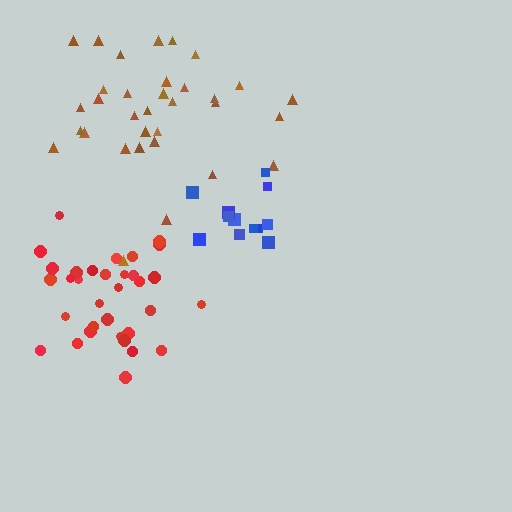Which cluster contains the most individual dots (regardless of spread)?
Brown (34).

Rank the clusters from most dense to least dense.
red, blue, brown.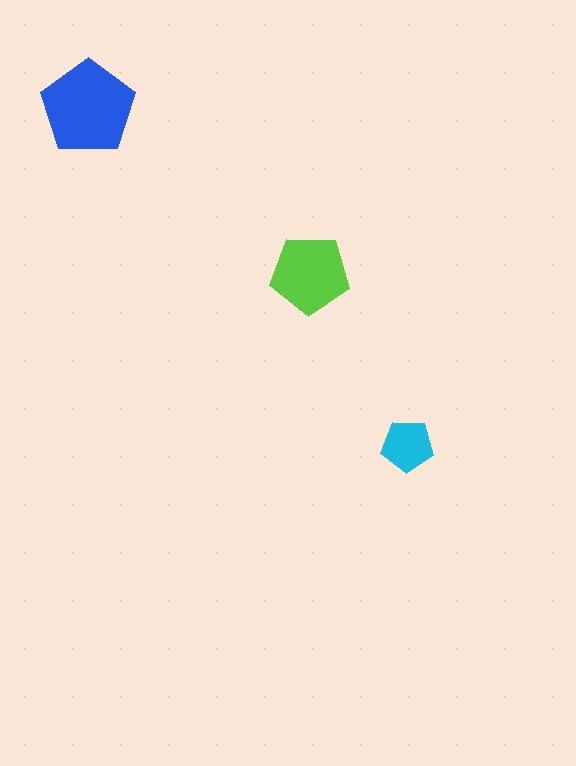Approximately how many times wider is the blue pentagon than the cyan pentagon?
About 2 times wider.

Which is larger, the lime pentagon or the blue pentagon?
The blue one.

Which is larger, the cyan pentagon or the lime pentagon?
The lime one.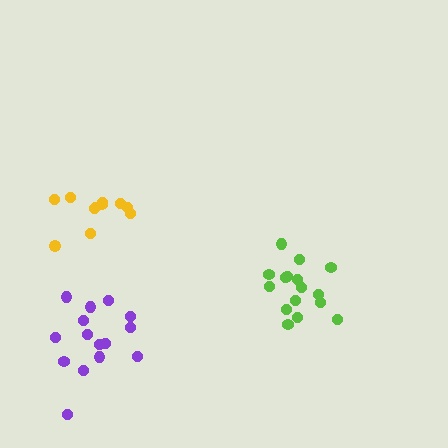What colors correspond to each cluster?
The clusters are colored: purple, lime, yellow.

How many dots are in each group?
Group 1: 15 dots, Group 2: 16 dots, Group 3: 11 dots (42 total).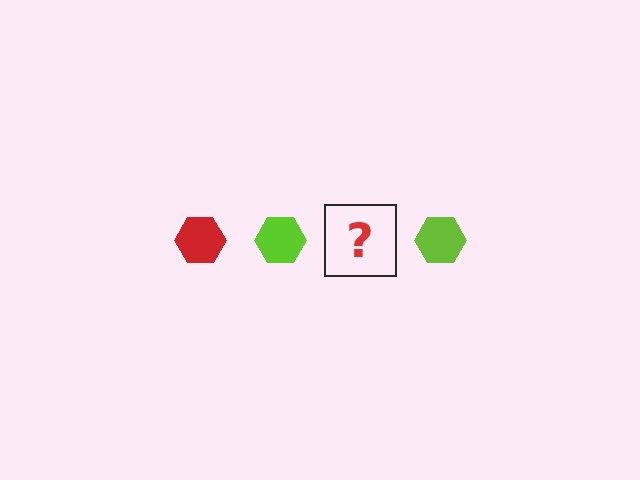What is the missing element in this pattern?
The missing element is a red hexagon.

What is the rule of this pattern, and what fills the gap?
The rule is that the pattern cycles through red, lime hexagons. The gap should be filled with a red hexagon.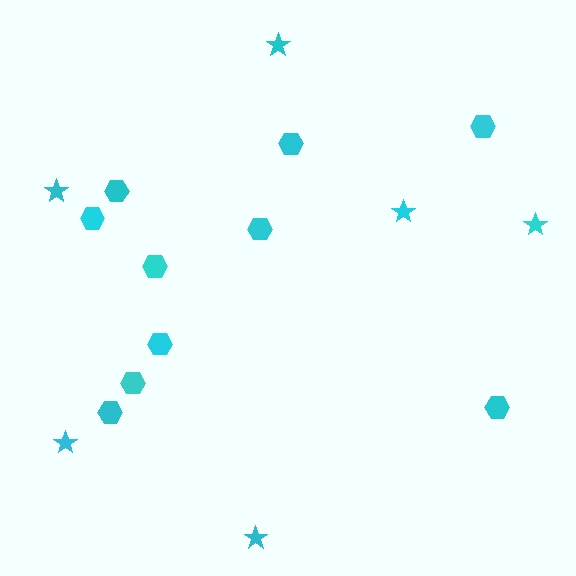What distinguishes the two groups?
There are 2 groups: one group of stars (6) and one group of hexagons (10).